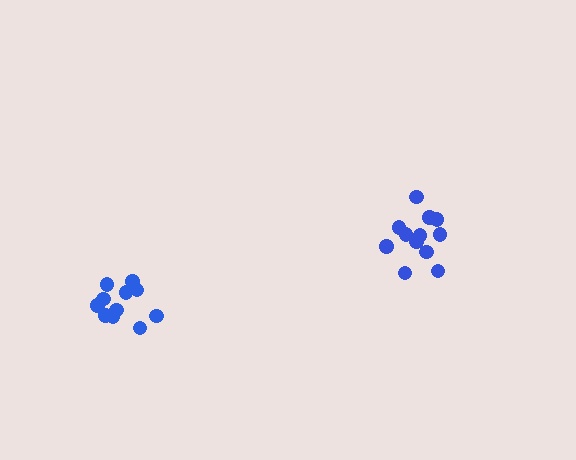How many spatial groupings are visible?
There are 2 spatial groupings.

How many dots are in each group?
Group 1: 11 dots, Group 2: 12 dots (23 total).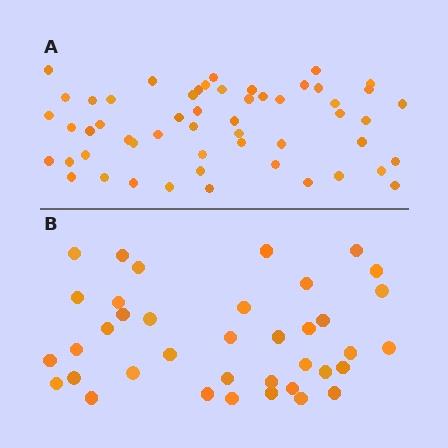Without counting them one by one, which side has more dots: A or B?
Region A (the top region) has more dots.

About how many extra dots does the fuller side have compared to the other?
Region A has approximately 15 more dots than region B.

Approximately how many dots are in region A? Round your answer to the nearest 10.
About 50 dots. (The exact count is 54, which rounds to 50.)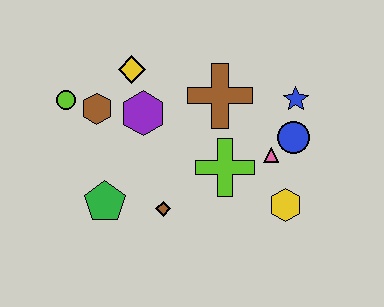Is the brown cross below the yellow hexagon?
No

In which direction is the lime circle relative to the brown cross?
The lime circle is to the left of the brown cross.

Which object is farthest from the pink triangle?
The lime circle is farthest from the pink triangle.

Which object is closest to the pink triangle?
The blue circle is closest to the pink triangle.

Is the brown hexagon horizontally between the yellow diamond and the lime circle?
Yes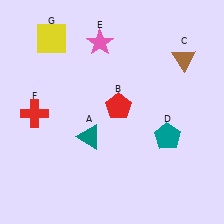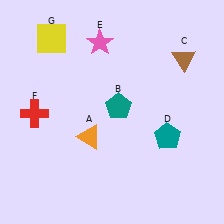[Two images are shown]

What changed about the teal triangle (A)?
In Image 1, A is teal. In Image 2, it changed to orange.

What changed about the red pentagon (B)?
In Image 1, B is red. In Image 2, it changed to teal.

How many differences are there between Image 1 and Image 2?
There are 2 differences between the two images.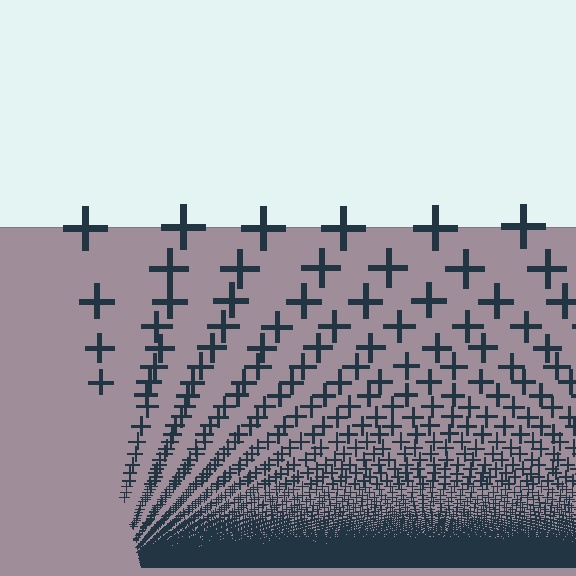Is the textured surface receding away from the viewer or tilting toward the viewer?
The surface appears to tilt toward the viewer. Texture elements get larger and sparser toward the top.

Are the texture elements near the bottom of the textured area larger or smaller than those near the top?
Smaller. The gradient is inverted — elements near the bottom are smaller and denser.